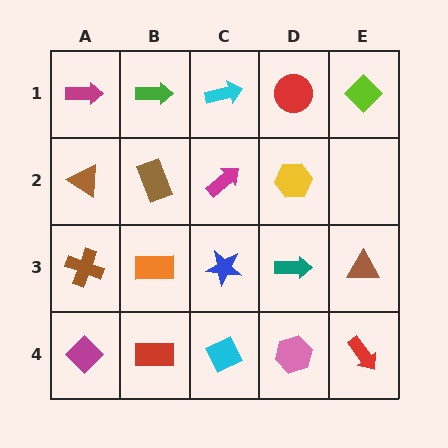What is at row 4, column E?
A red arrow.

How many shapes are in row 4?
5 shapes.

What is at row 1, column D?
A red circle.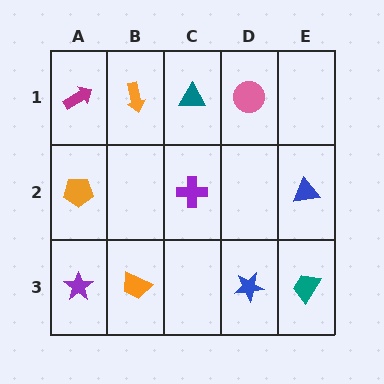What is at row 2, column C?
A purple cross.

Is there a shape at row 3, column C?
No, that cell is empty.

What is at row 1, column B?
An orange arrow.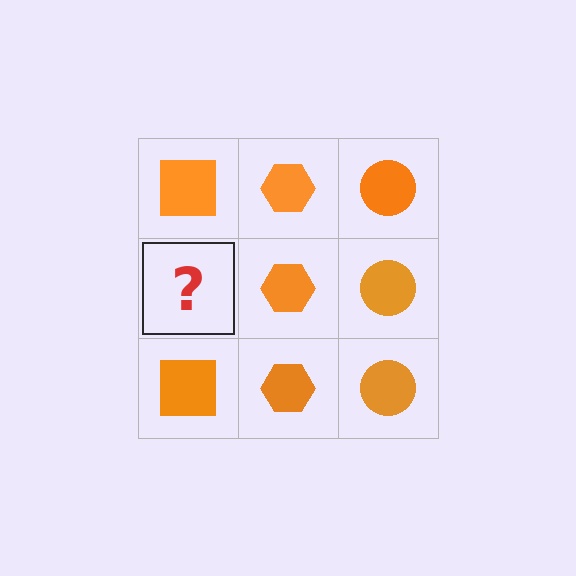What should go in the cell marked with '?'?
The missing cell should contain an orange square.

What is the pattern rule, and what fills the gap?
The rule is that each column has a consistent shape. The gap should be filled with an orange square.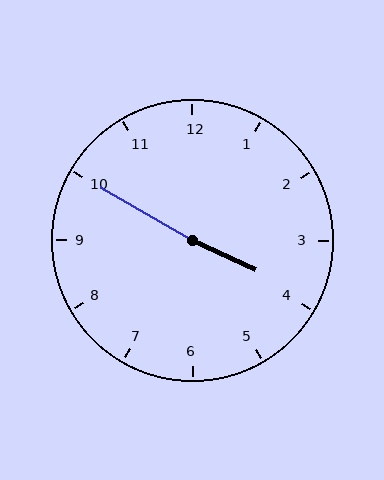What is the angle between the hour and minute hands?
Approximately 175 degrees.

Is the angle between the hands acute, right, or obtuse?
It is obtuse.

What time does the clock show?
3:50.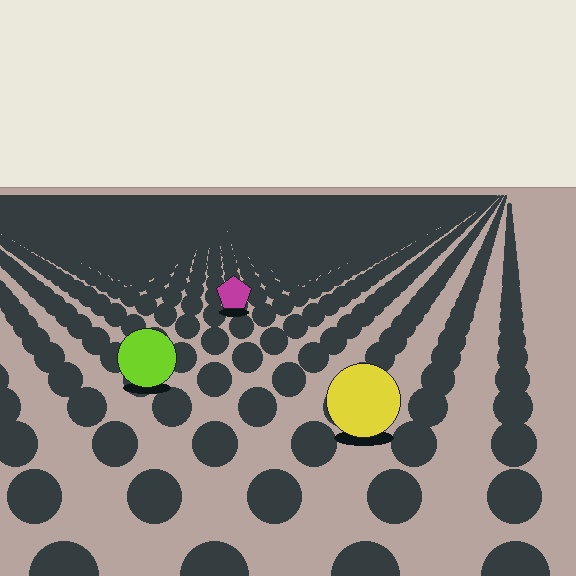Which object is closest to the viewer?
The yellow circle is closest. The texture marks near it are larger and more spread out.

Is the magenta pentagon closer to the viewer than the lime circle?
No. The lime circle is closer — you can tell from the texture gradient: the ground texture is coarser near it.